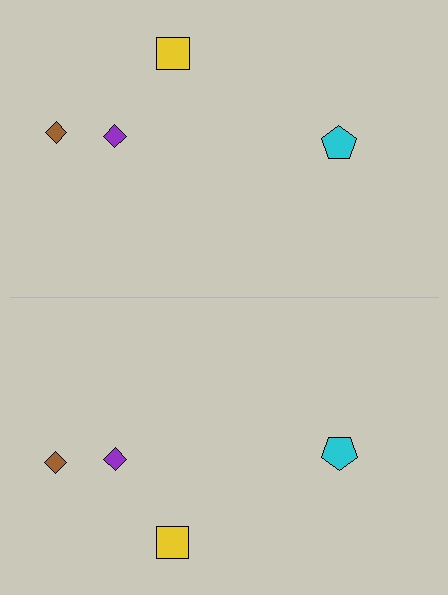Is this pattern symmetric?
Yes, this pattern has bilateral (reflection) symmetry.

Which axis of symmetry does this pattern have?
The pattern has a horizontal axis of symmetry running through the center of the image.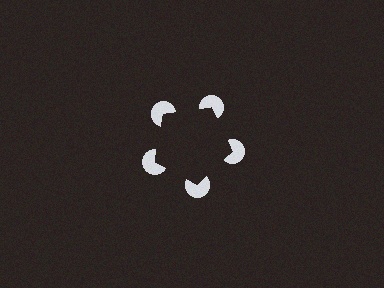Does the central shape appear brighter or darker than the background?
It typically appears slightly darker than the background, even though no actual brightness change is drawn.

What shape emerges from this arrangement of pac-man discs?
An illusory pentagon — its edges are inferred from the aligned wedge cuts in the pac-man discs, not physically drawn.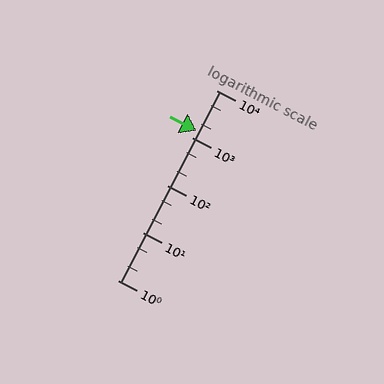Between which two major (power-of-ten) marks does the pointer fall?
The pointer is between 1000 and 10000.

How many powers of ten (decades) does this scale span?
The scale spans 4 decades, from 1 to 10000.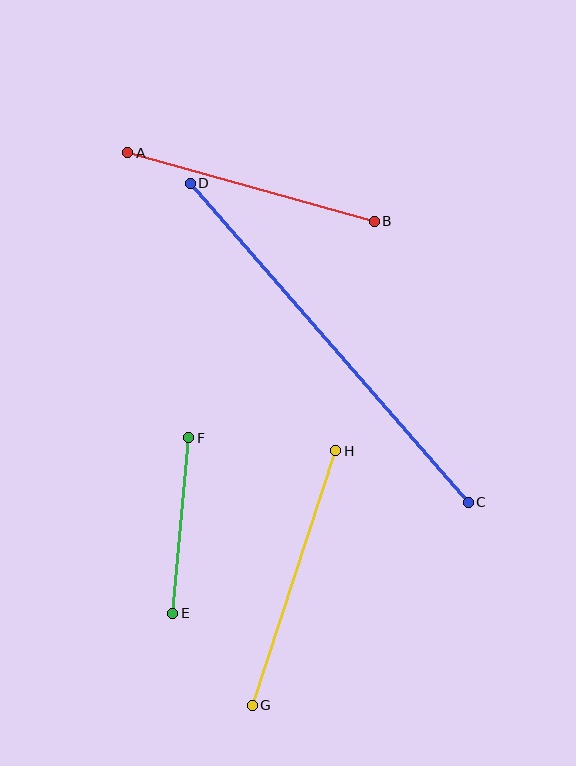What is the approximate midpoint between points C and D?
The midpoint is at approximately (329, 343) pixels.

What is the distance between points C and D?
The distance is approximately 423 pixels.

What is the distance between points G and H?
The distance is approximately 268 pixels.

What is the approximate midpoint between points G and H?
The midpoint is at approximately (294, 578) pixels.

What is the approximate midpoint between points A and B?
The midpoint is at approximately (251, 187) pixels.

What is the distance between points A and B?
The distance is approximately 256 pixels.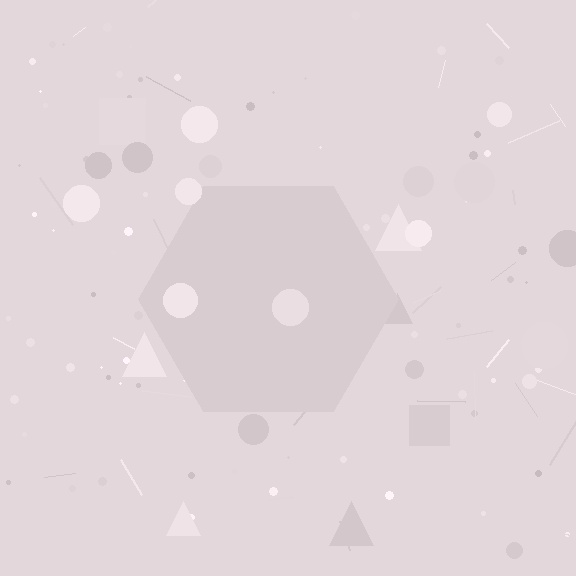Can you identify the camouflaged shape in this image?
The camouflaged shape is a hexagon.